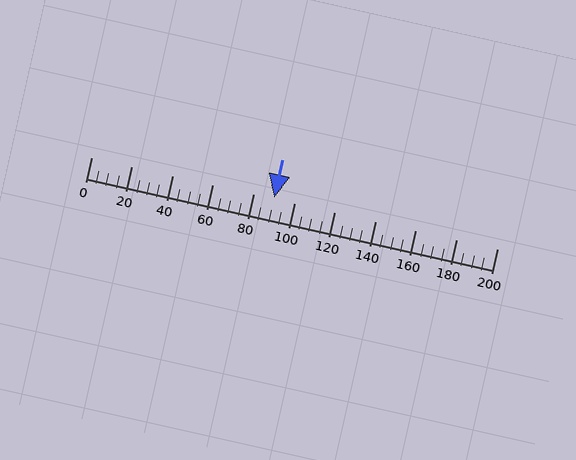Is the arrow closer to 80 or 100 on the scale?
The arrow is closer to 100.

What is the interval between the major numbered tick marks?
The major tick marks are spaced 20 units apart.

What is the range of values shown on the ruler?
The ruler shows values from 0 to 200.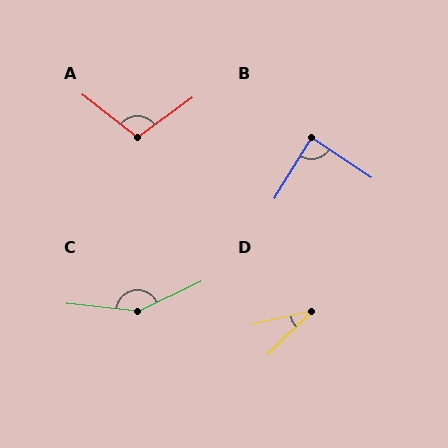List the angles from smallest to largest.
D (32°), B (88°), A (106°), C (148°).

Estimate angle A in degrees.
Approximately 106 degrees.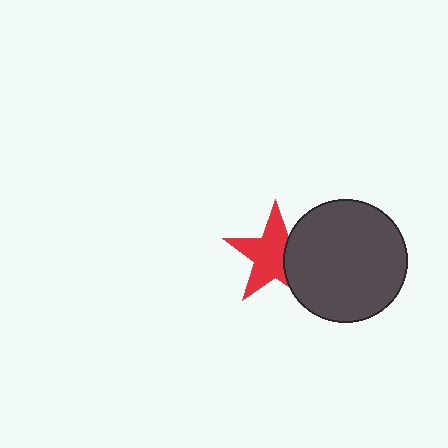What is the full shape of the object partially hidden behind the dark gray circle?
The partially hidden object is a red star.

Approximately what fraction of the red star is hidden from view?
Roughly 32% of the red star is hidden behind the dark gray circle.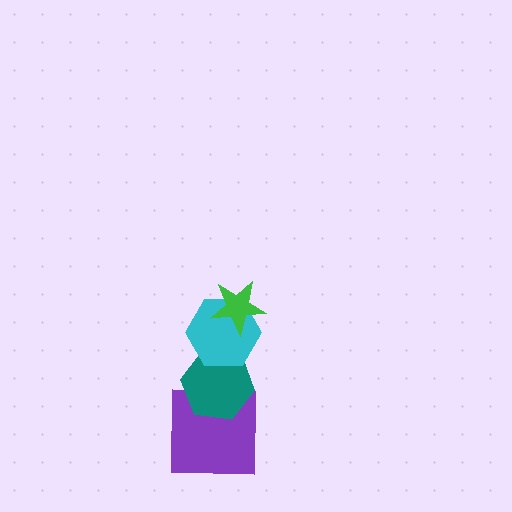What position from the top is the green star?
The green star is 1st from the top.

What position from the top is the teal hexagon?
The teal hexagon is 3rd from the top.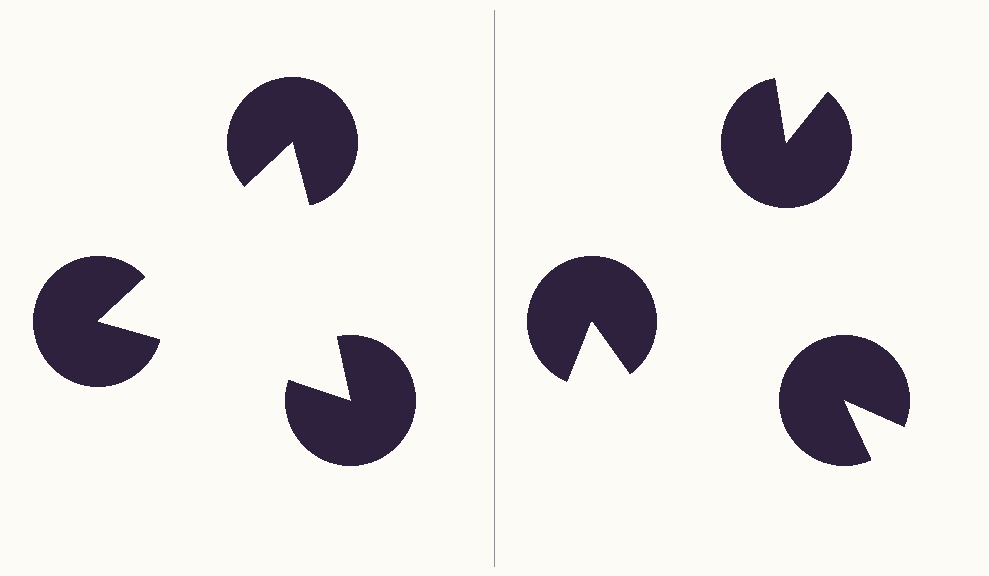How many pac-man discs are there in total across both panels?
6 — 3 on each side.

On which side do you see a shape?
An illusory triangle appears on the left side. On the right side the wedge cuts are rotated, so no coherent shape forms.